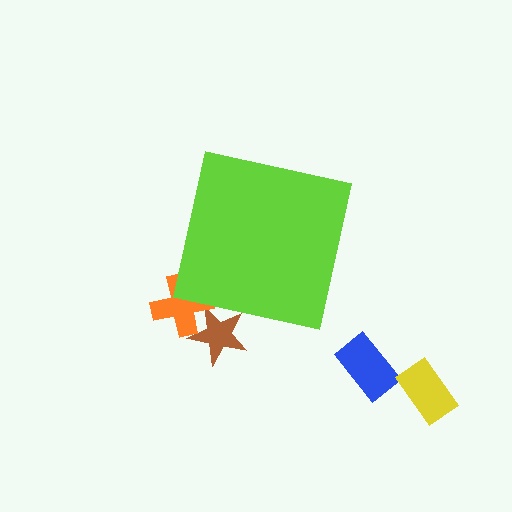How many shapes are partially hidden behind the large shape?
2 shapes are partially hidden.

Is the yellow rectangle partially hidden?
No, the yellow rectangle is fully visible.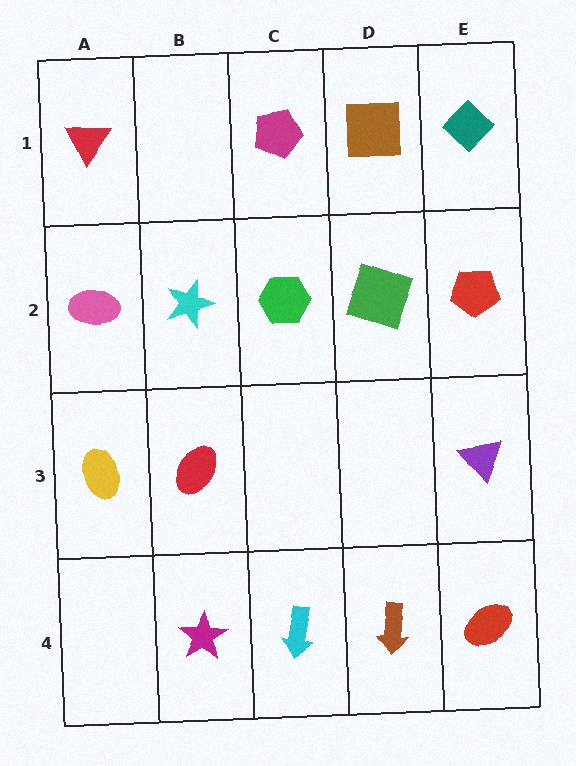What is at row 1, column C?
A magenta pentagon.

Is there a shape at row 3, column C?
No, that cell is empty.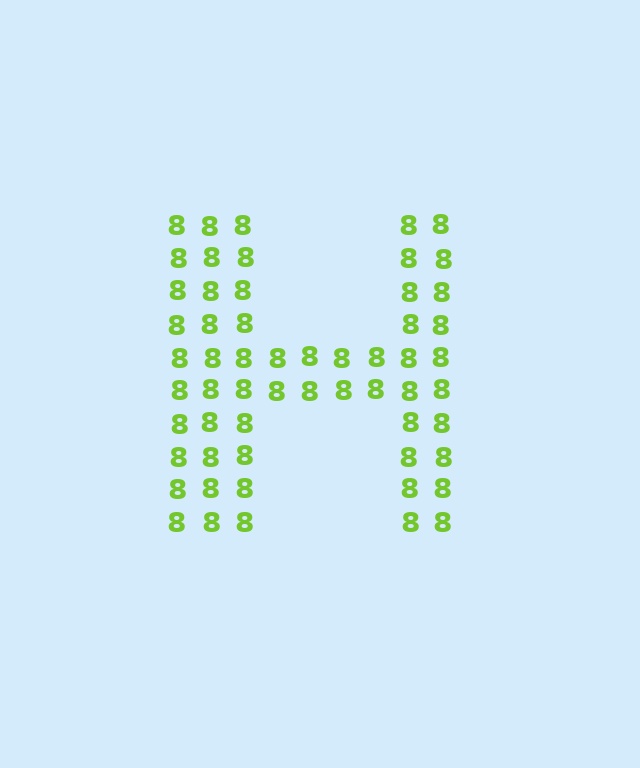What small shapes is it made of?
It is made of small digit 8's.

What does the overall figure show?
The overall figure shows the letter H.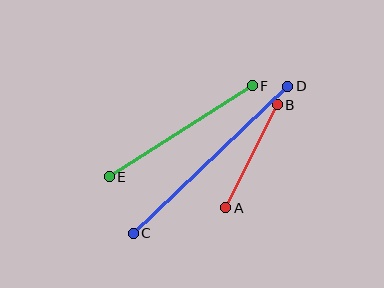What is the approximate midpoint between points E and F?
The midpoint is at approximately (181, 131) pixels.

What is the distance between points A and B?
The distance is approximately 115 pixels.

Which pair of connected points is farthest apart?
Points C and D are farthest apart.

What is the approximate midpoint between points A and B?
The midpoint is at approximately (251, 156) pixels.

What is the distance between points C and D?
The distance is approximately 213 pixels.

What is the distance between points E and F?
The distance is approximately 169 pixels.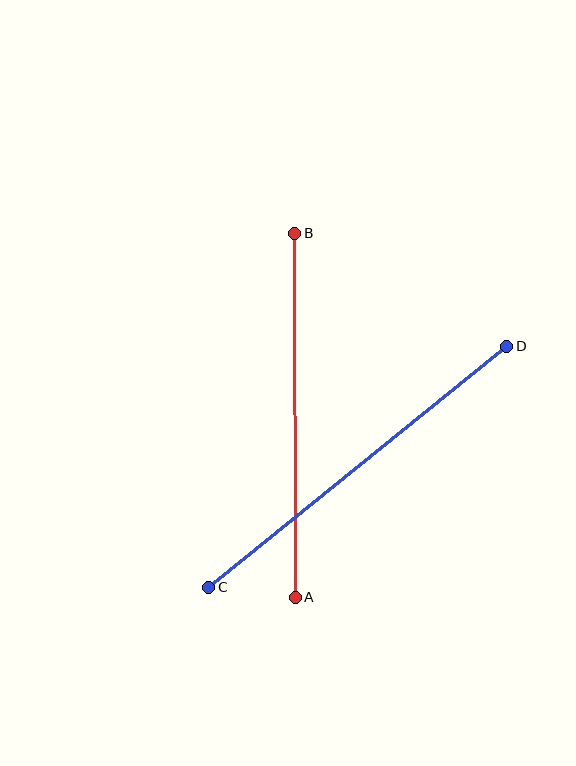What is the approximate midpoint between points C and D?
The midpoint is at approximately (358, 467) pixels.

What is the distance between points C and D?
The distance is approximately 383 pixels.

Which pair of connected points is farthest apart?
Points C and D are farthest apart.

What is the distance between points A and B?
The distance is approximately 364 pixels.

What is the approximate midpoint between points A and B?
The midpoint is at approximately (295, 415) pixels.